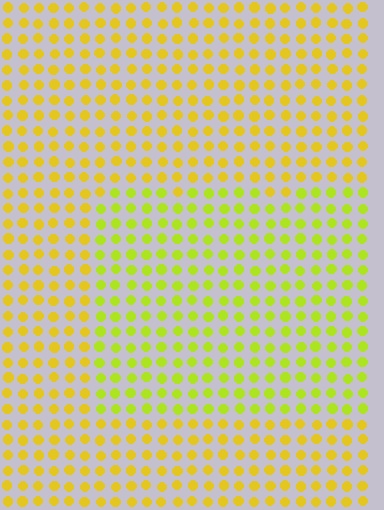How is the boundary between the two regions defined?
The boundary is defined purely by a slight shift in hue (about 27 degrees). Spacing, size, and orientation are identical on both sides.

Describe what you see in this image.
The image is filled with small yellow elements in a uniform arrangement. A rectangle-shaped region is visible where the elements are tinted to a slightly different hue, forming a subtle color boundary.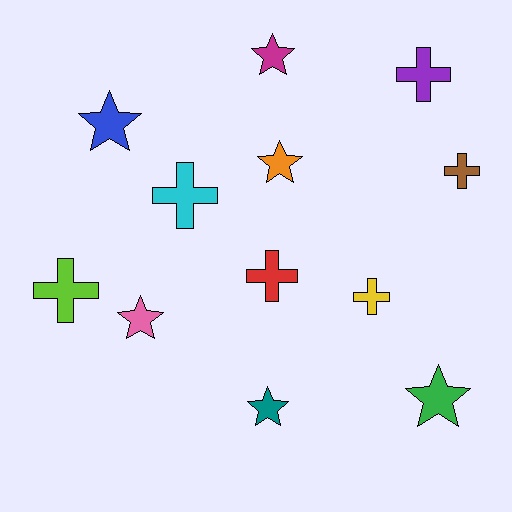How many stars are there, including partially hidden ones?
There are 6 stars.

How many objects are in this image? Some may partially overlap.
There are 12 objects.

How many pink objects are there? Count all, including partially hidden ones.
There is 1 pink object.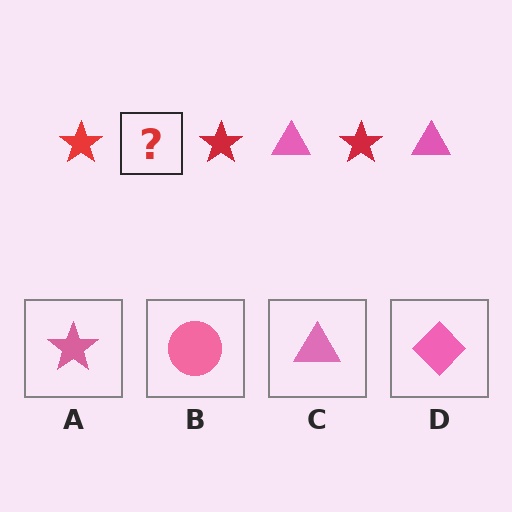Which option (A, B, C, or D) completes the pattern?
C.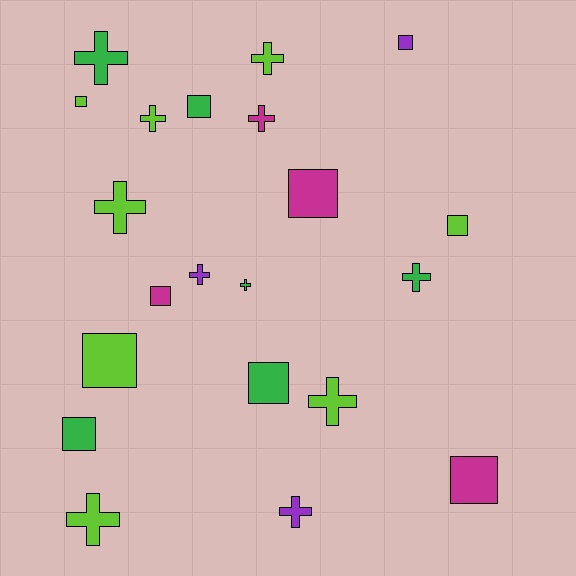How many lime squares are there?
There are 3 lime squares.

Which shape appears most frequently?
Cross, with 11 objects.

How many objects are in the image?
There are 21 objects.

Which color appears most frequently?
Lime, with 8 objects.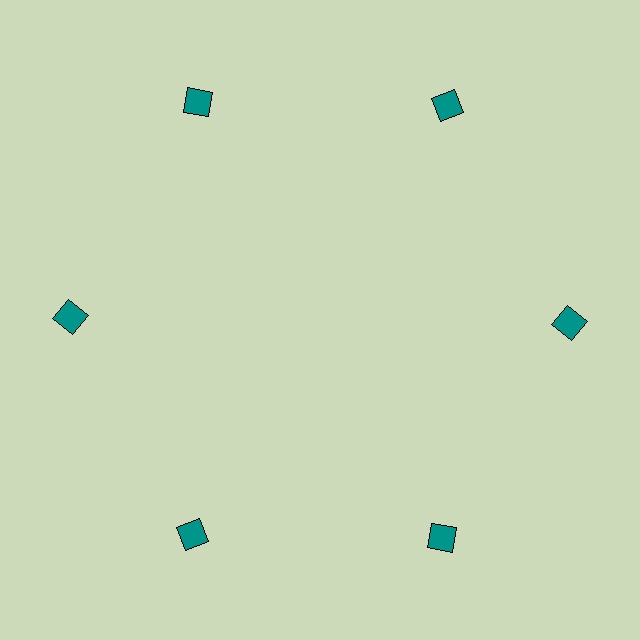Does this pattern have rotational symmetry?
Yes, this pattern has 6-fold rotational symmetry. It looks the same after rotating 60 degrees around the center.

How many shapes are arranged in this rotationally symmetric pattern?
There are 6 shapes, arranged in 6 groups of 1.